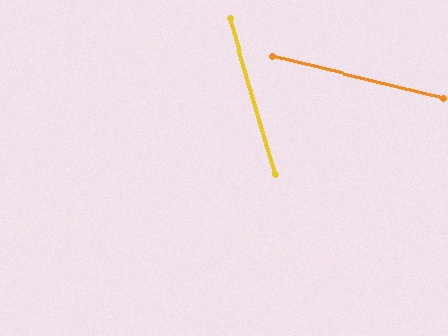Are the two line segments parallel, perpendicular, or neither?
Neither parallel nor perpendicular — they differ by about 60°.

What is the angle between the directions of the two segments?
Approximately 60 degrees.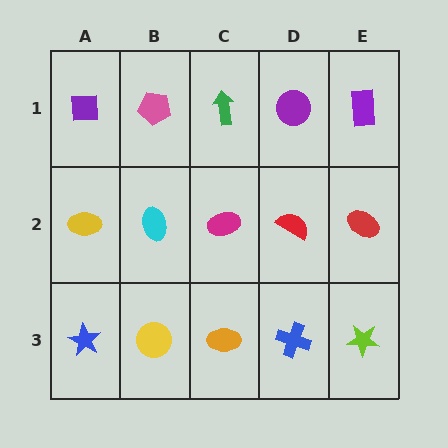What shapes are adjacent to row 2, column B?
A pink pentagon (row 1, column B), a yellow circle (row 3, column B), a yellow ellipse (row 2, column A), a magenta ellipse (row 2, column C).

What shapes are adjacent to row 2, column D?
A purple circle (row 1, column D), a blue cross (row 3, column D), a magenta ellipse (row 2, column C), a red ellipse (row 2, column E).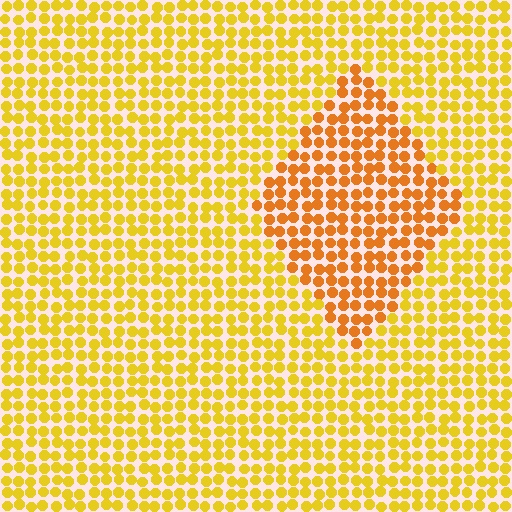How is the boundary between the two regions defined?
The boundary is defined purely by a slight shift in hue (about 25 degrees). Spacing, size, and orientation are identical on both sides.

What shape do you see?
I see a diamond.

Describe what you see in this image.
The image is filled with small yellow elements in a uniform arrangement. A diamond-shaped region is visible where the elements are tinted to a slightly different hue, forming a subtle color boundary.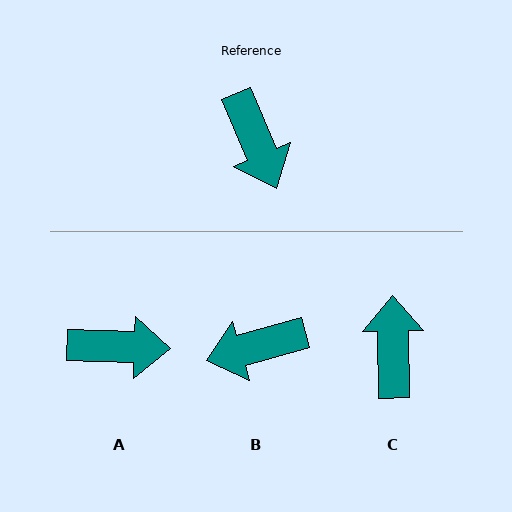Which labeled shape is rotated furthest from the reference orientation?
C, about 158 degrees away.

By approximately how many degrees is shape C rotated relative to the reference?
Approximately 158 degrees counter-clockwise.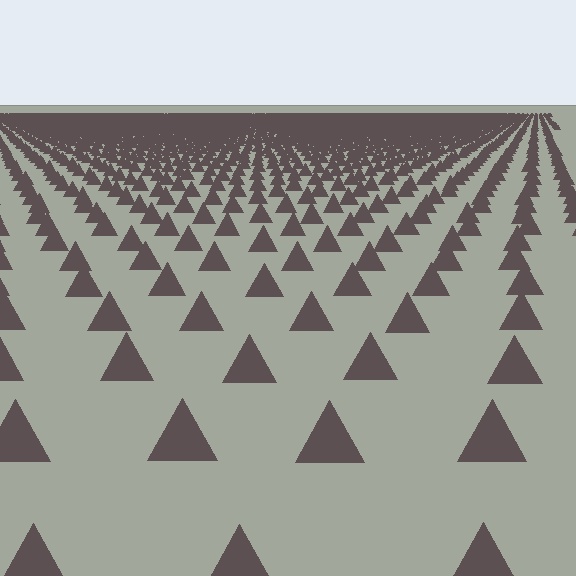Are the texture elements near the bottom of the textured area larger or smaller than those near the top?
Larger. Near the bottom, elements are closer to the viewer and appear at a bigger on-screen size.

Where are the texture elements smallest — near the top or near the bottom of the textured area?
Near the top.